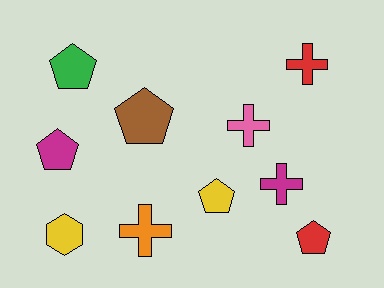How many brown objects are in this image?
There is 1 brown object.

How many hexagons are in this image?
There is 1 hexagon.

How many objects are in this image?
There are 10 objects.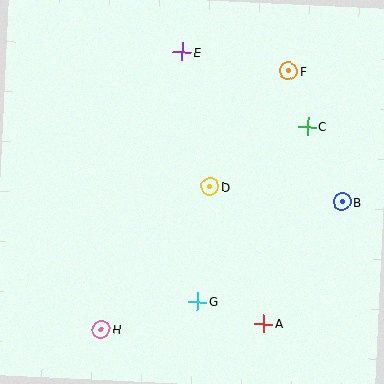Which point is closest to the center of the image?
Point D at (210, 187) is closest to the center.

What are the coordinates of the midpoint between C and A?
The midpoint between C and A is at (286, 225).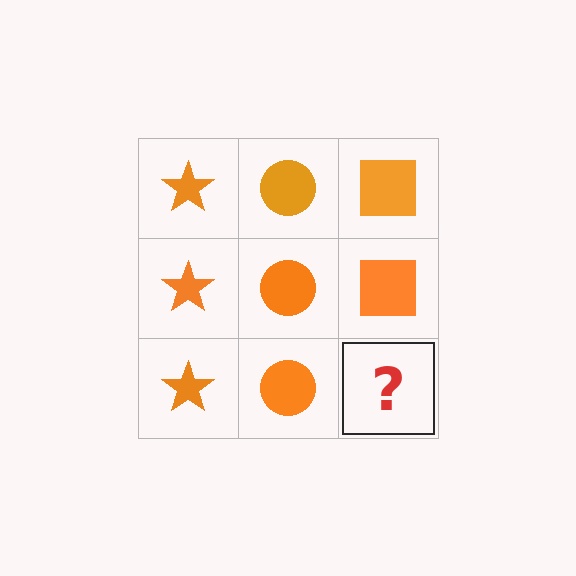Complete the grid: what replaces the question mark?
The question mark should be replaced with an orange square.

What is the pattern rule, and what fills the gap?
The rule is that each column has a consistent shape. The gap should be filled with an orange square.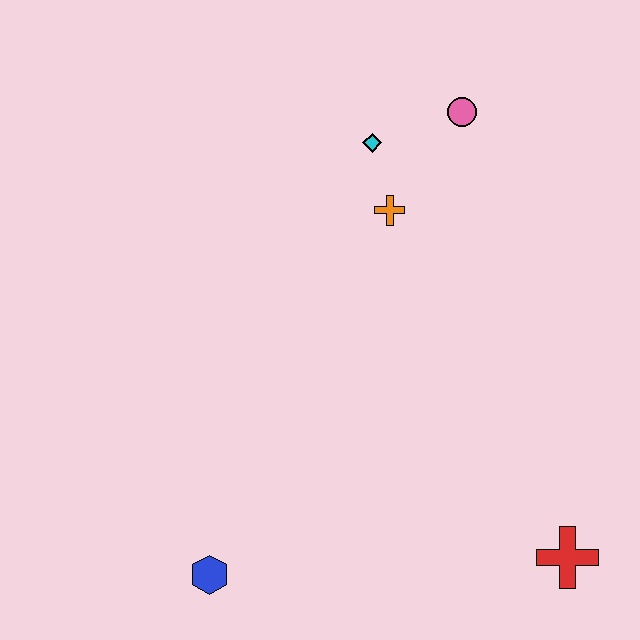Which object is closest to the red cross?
The blue hexagon is closest to the red cross.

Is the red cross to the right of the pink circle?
Yes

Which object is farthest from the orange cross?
The blue hexagon is farthest from the orange cross.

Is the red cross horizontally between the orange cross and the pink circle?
No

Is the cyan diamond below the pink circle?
Yes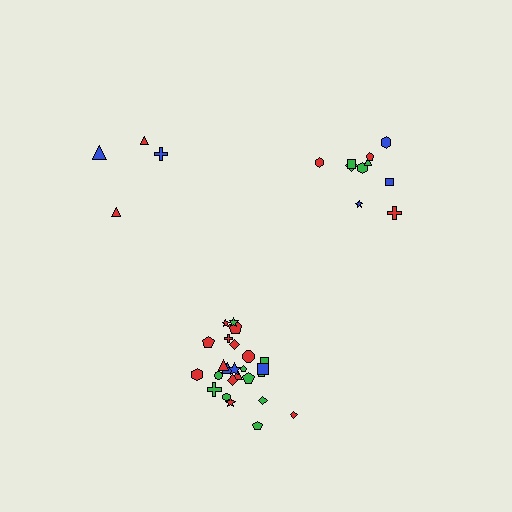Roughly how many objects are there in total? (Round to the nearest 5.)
Roughly 40 objects in total.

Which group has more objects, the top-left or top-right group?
The top-right group.